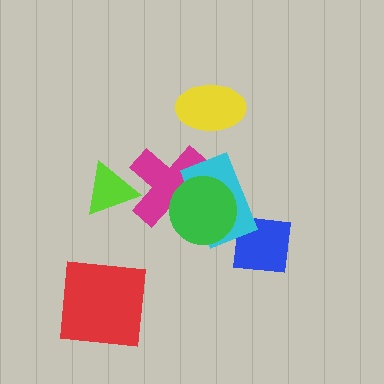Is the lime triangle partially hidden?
Yes, it is partially covered by another shape.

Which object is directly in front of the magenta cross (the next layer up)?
The cyan rectangle is directly in front of the magenta cross.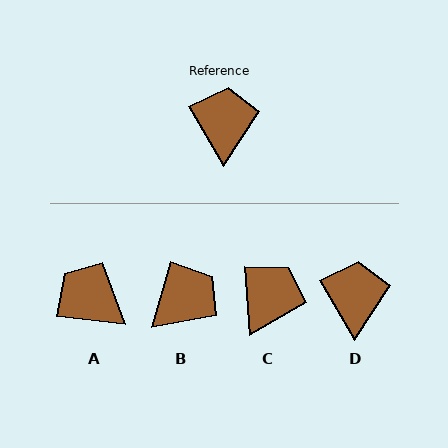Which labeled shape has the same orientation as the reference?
D.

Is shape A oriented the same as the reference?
No, it is off by about 53 degrees.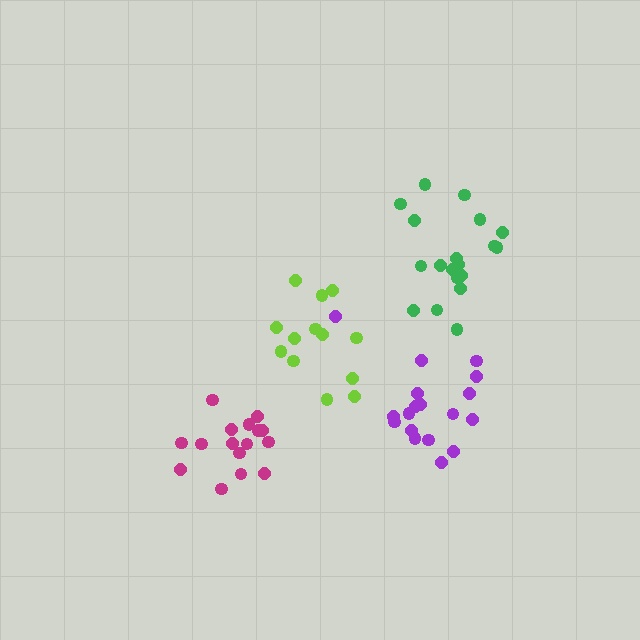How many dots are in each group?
Group 1: 13 dots, Group 2: 19 dots, Group 3: 16 dots, Group 4: 18 dots (66 total).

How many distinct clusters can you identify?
There are 4 distinct clusters.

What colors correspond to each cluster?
The clusters are colored: lime, green, magenta, purple.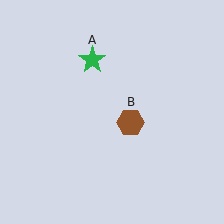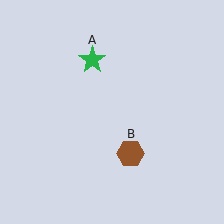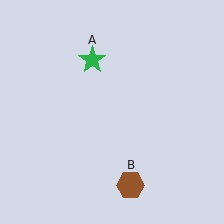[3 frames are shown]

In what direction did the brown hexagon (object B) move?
The brown hexagon (object B) moved down.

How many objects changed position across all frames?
1 object changed position: brown hexagon (object B).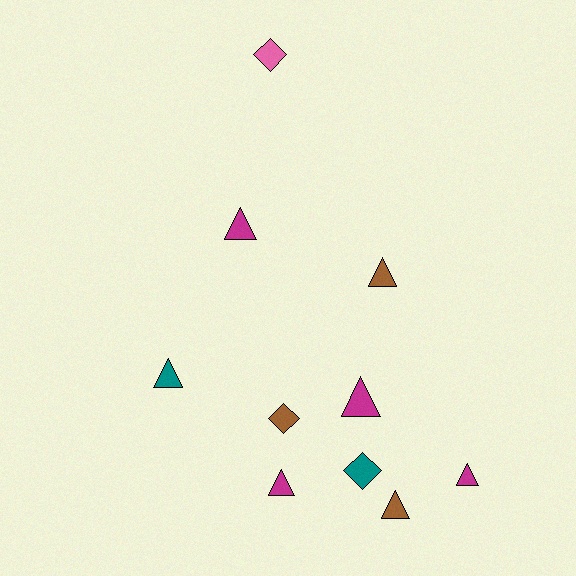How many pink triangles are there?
There are no pink triangles.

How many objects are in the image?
There are 10 objects.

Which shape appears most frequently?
Triangle, with 7 objects.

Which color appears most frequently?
Magenta, with 4 objects.